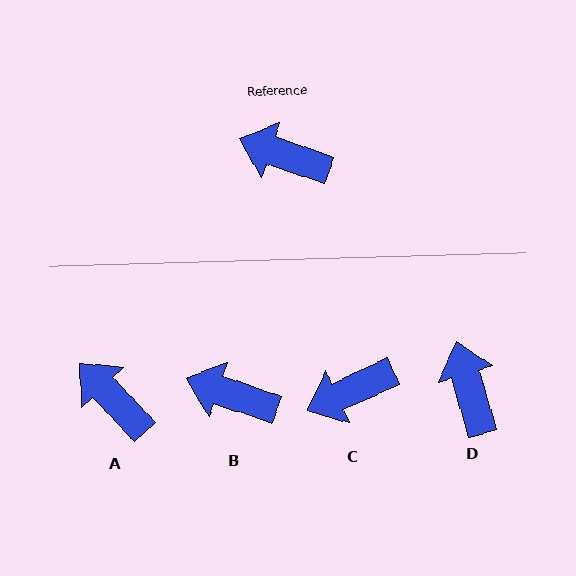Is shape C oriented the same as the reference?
No, it is off by about 44 degrees.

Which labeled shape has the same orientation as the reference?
B.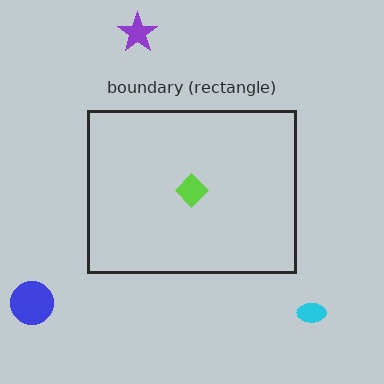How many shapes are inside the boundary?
1 inside, 3 outside.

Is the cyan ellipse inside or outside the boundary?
Outside.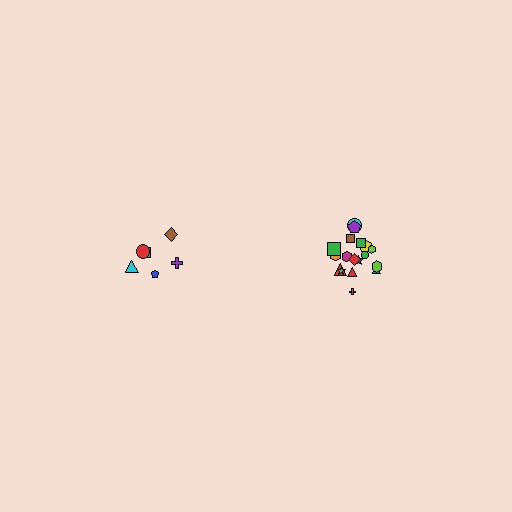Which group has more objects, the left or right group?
The right group.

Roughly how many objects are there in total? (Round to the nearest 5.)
Roughly 25 objects in total.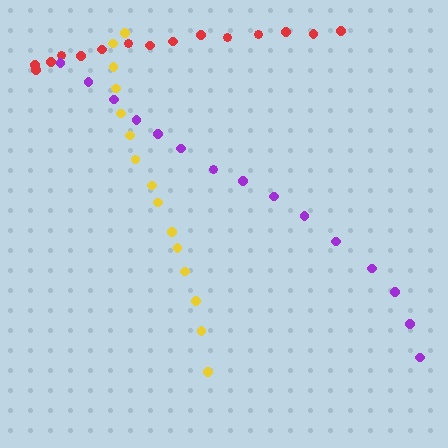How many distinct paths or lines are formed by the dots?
There are 3 distinct paths.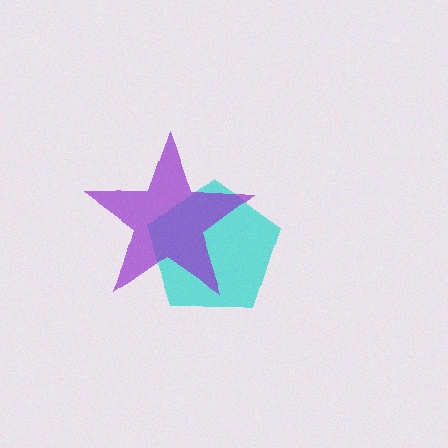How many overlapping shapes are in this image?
There are 2 overlapping shapes in the image.